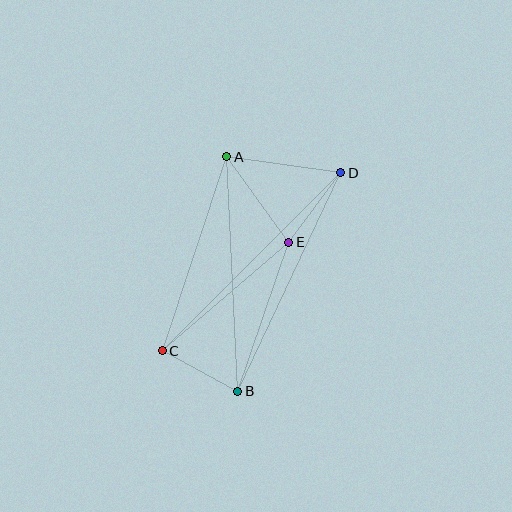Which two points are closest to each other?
Points B and C are closest to each other.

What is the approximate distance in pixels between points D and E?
The distance between D and E is approximately 87 pixels.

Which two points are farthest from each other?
Points C and D are farthest from each other.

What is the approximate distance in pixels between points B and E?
The distance between B and E is approximately 157 pixels.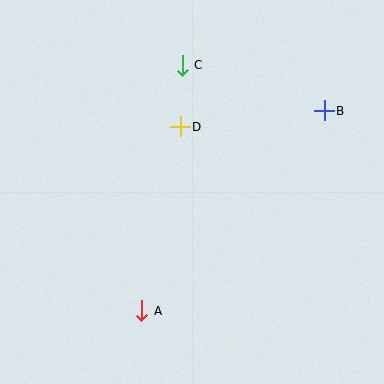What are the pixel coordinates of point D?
Point D is at (180, 127).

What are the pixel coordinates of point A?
Point A is at (142, 311).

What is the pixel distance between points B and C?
The distance between B and C is 149 pixels.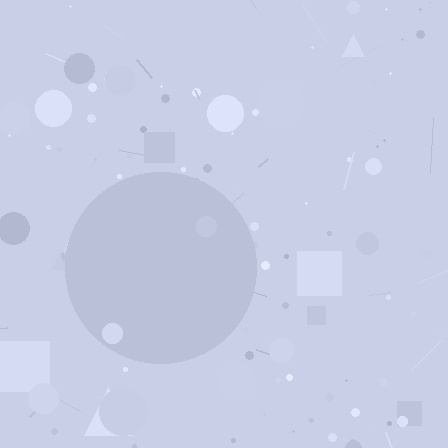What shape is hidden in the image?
A circle is hidden in the image.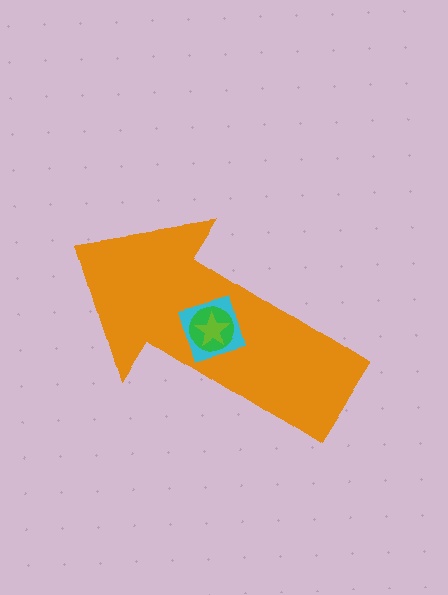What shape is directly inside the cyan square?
The green circle.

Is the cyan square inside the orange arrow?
Yes.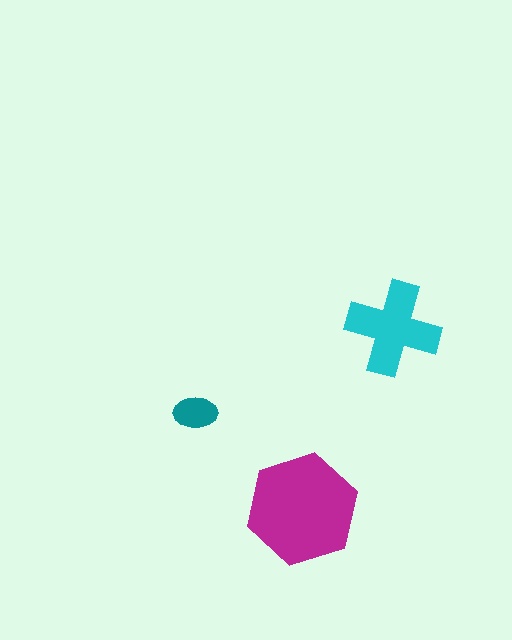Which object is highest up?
The cyan cross is topmost.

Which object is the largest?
The magenta hexagon.